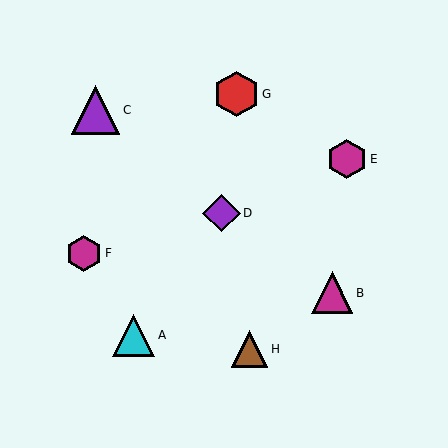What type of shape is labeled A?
Shape A is a cyan triangle.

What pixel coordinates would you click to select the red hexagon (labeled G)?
Click at (236, 94) to select the red hexagon G.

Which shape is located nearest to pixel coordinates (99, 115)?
The purple triangle (labeled C) at (95, 110) is nearest to that location.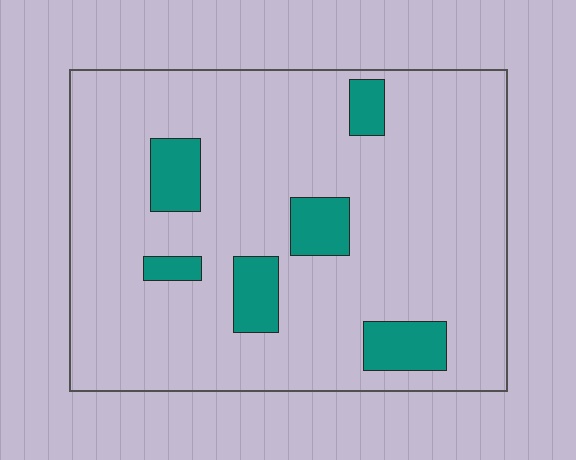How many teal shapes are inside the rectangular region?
6.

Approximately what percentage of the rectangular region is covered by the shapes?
Approximately 15%.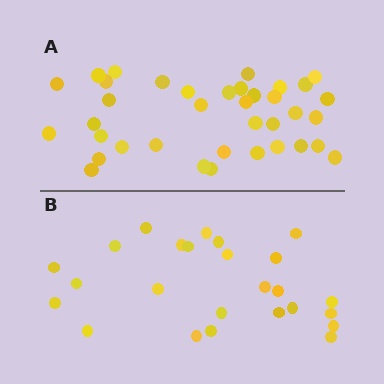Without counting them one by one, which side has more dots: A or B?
Region A (the top region) has more dots.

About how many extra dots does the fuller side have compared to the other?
Region A has roughly 12 or so more dots than region B.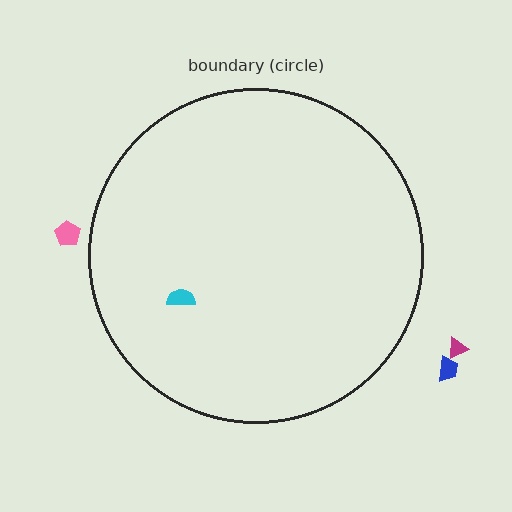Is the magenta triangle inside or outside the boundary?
Outside.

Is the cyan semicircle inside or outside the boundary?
Inside.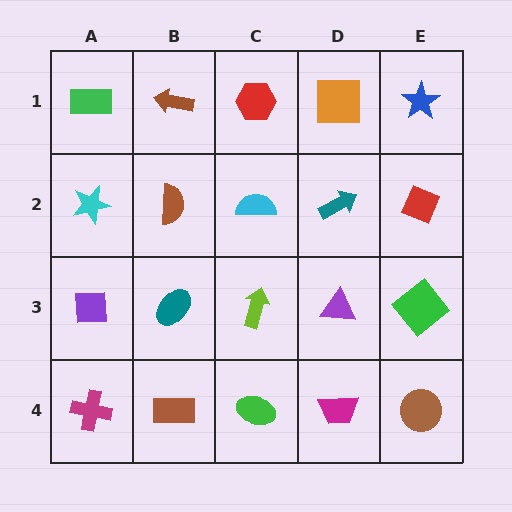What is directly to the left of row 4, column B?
A magenta cross.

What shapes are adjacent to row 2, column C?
A red hexagon (row 1, column C), a lime arrow (row 3, column C), a brown semicircle (row 2, column B), a teal arrow (row 2, column D).